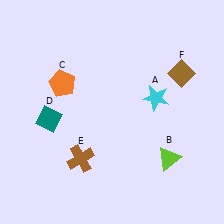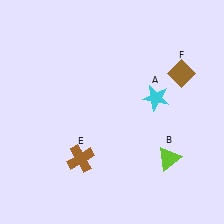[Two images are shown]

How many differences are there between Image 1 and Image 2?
There are 2 differences between the two images.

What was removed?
The teal diamond (D), the orange pentagon (C) were removed in Image 2.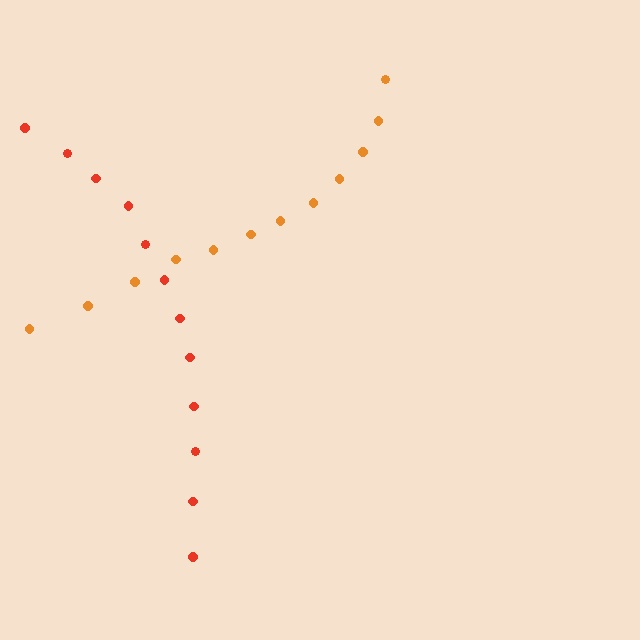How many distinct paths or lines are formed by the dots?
There are 2 distinct paths.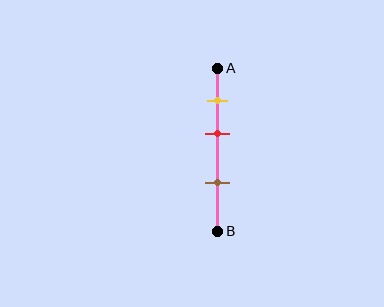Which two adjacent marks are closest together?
The yellow and red marks are the closest adjacent pair.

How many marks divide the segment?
There are 3 marks dividing the segment.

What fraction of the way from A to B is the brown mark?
The brown mark is approximately 70% (0.7) of the way from A to B.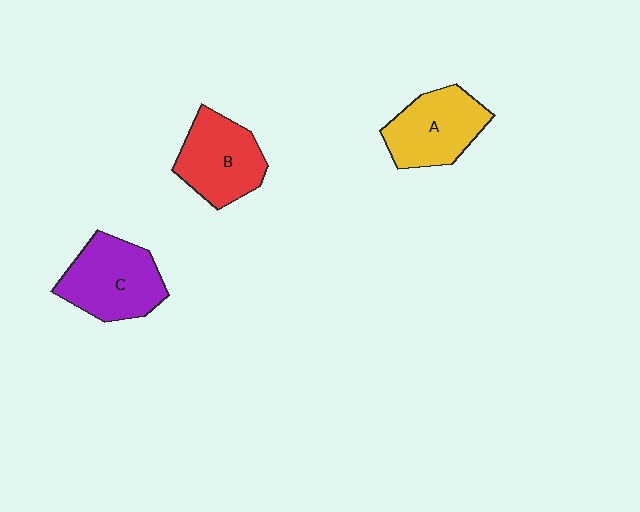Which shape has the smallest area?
Shape A (yellow).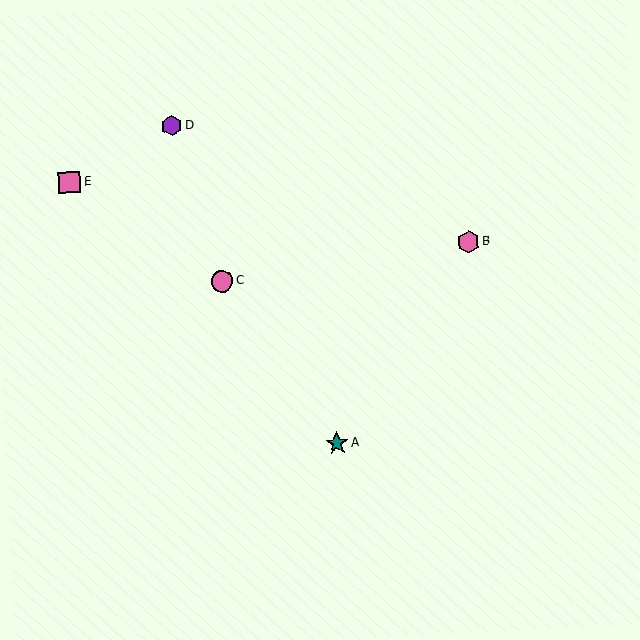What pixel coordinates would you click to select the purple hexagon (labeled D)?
Click at (172, 126) to select the purple hexagon D.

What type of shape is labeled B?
Shape B is a pink hexagon.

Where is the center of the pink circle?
The center of the pink circle is at (222, 281).